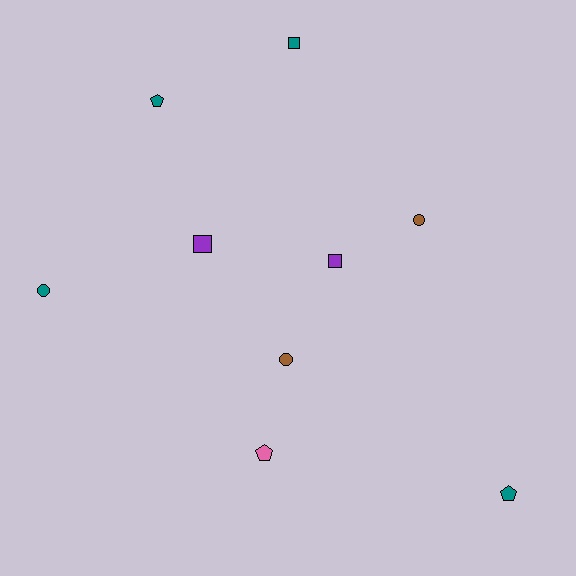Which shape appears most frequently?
Circle, with 3 objects.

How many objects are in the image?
There are 9 objects.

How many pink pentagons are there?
There is 1 pink pentagon.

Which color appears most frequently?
Teal, with 4 objects.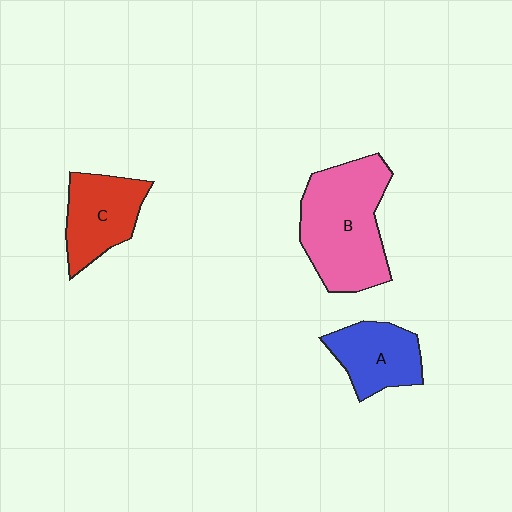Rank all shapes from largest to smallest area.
From largest to smallest: B (pink), C (red), A (blue).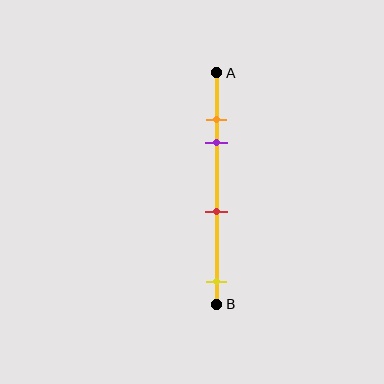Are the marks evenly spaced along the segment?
No, the marks are not evenly spaced.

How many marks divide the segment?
There are 4 marks dividing the segment.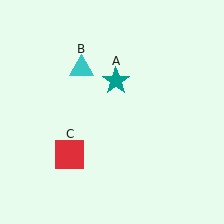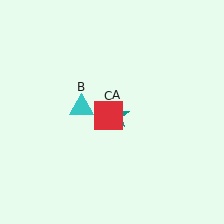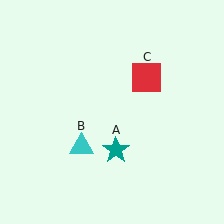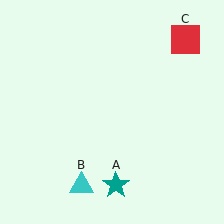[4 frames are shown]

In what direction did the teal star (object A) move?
The teal star (object A) moved down.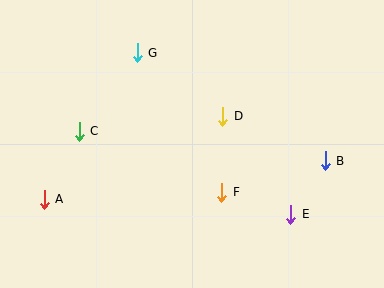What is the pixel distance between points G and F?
The distance between G and F is 163 pixels.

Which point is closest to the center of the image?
Point D at (223, 116) is closest to the center.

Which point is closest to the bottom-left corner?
Point A is closest to the bottom-left corner.